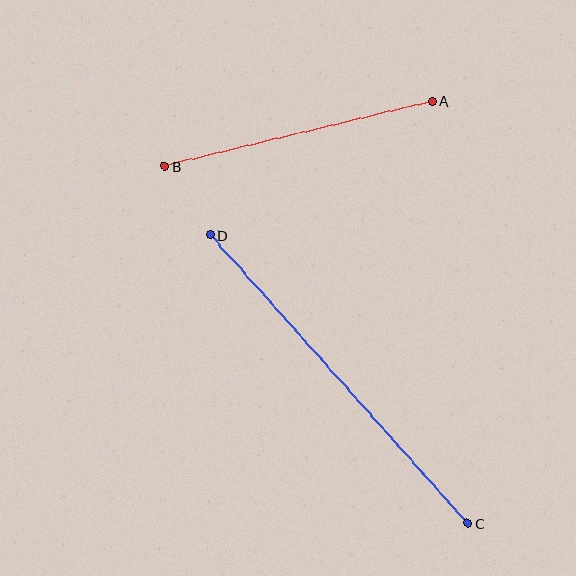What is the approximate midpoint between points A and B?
The midpoint is at approximately (298, 134) pixels.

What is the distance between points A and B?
The distance is approximately 275 pixels.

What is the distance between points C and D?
The distance is approximately 386 pixels.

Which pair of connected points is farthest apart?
Points C and D are farthest apart.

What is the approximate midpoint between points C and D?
The midpoint is at approximately (339, 379) pixels.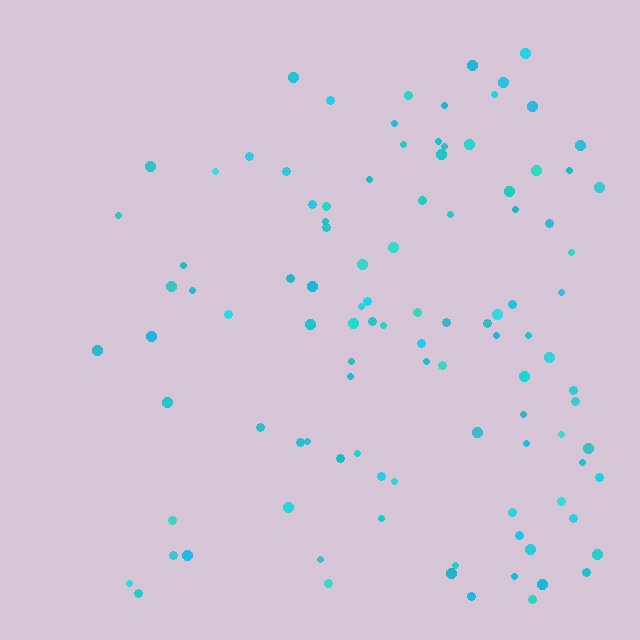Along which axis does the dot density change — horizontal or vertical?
Horizontal.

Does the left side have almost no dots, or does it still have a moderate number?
Still a moderate number, just noticeably fewer than the right.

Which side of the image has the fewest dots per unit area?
The left.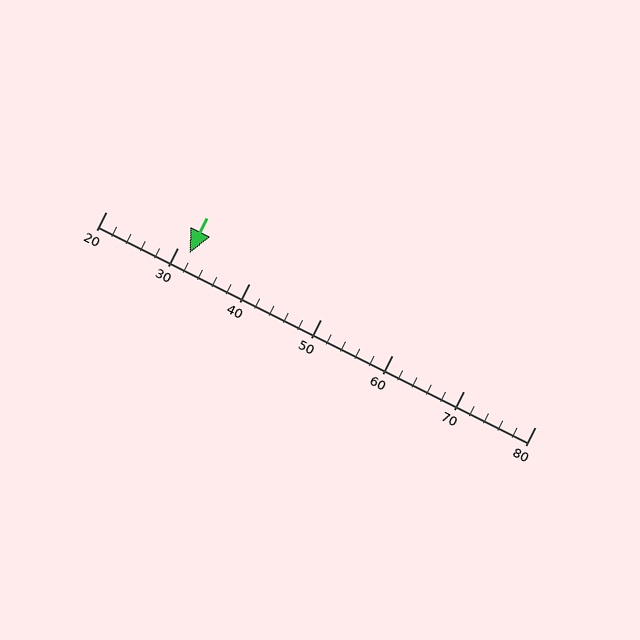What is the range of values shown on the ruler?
The ruler shows values from 20 to 80.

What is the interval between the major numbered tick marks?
The major tick marks are spaced 10 units apart.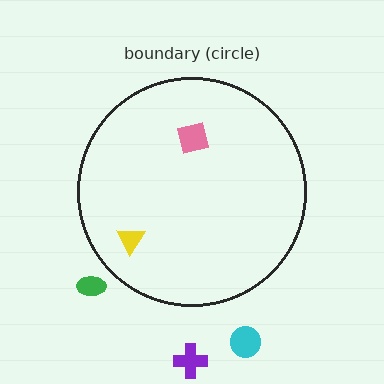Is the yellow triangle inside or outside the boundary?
Inside.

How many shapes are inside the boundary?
2 inside, 3 outside.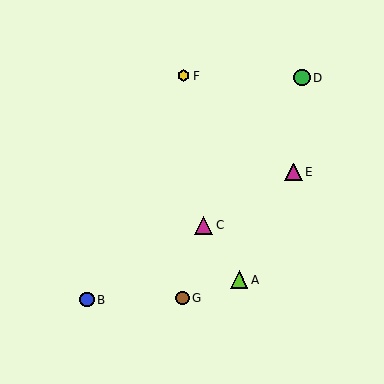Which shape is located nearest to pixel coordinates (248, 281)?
The lime triangle (labeled A) at (239, 280) is nearest to that location.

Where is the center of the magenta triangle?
The center of the magenta triangle is at (204, 225).